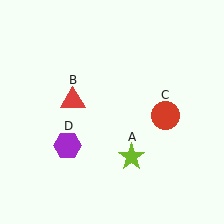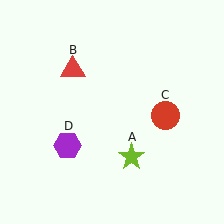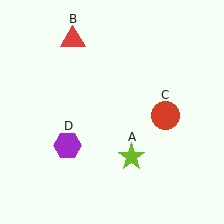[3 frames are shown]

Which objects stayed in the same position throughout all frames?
Lime star (object A) and red circle (object C) and purple hexagon (object D) remained stationary.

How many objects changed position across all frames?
1 object changed position: red triangle (object B).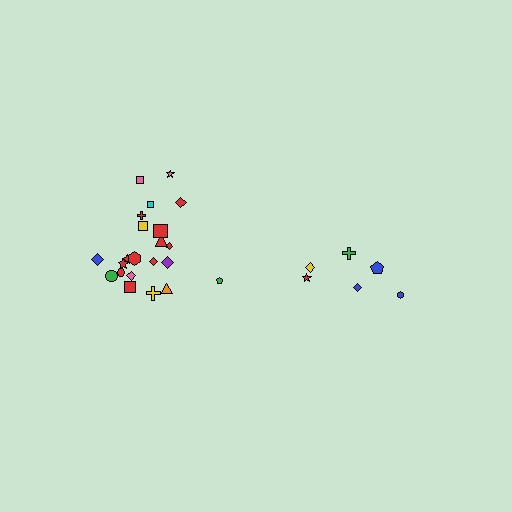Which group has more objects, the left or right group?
The left group.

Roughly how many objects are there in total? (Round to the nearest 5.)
Roughly 30 objects in total.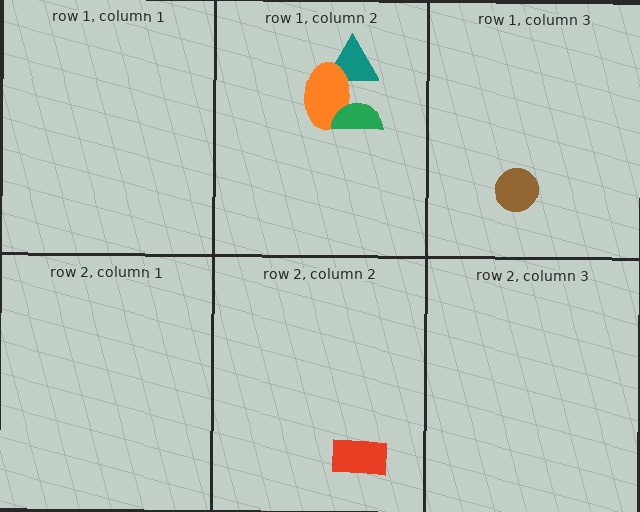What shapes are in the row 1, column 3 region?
The brown circle.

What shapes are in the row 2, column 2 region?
The red rectangle.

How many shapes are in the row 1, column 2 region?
3.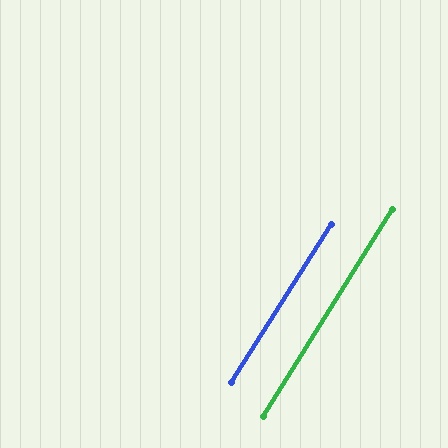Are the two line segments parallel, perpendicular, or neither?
Parallel — their directions differ by only 0.1°.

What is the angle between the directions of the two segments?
Approximately 0 degrees.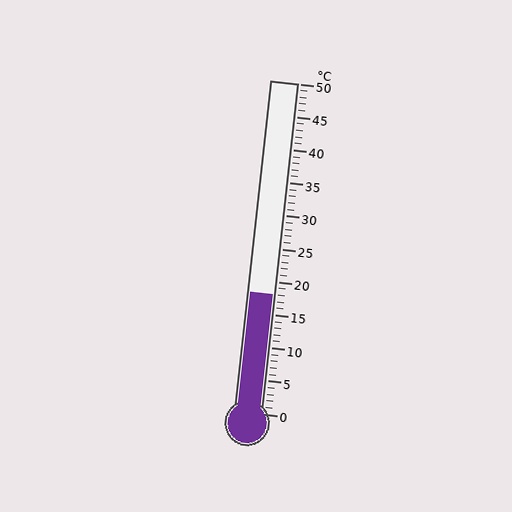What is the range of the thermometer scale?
The thermometer scale ranges from 0°C to 50°C.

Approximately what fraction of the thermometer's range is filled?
The thermometer is filled to approximately 35% of its range.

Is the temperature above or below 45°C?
The temperature is below 45°C.